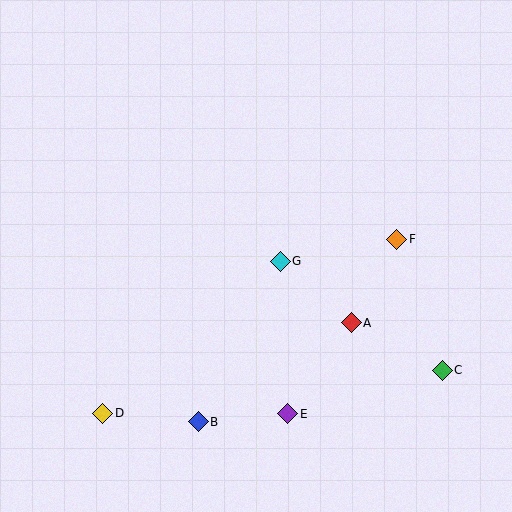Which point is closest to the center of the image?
Point G at (280, 261) is closest to the center.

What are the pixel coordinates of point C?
Point C is at (442, 370).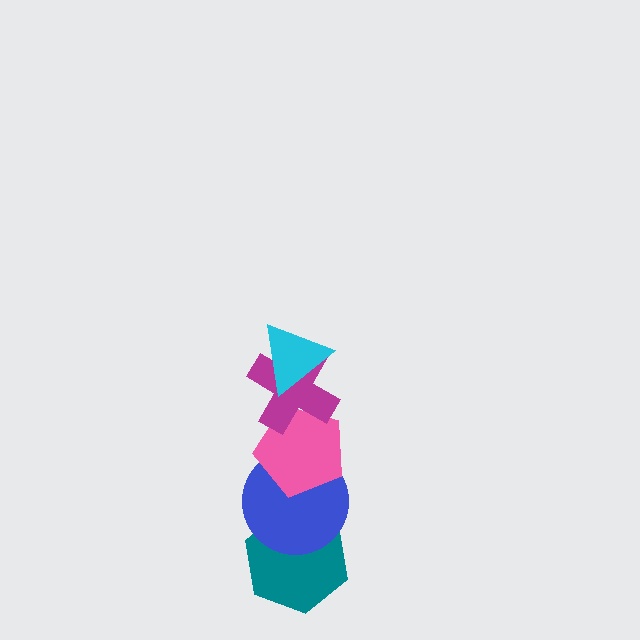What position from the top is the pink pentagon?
The pink pentagon is 3rd from the top.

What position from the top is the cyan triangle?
The cyan triangle is 1st from the top.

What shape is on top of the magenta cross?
The cyan triangle is on top of the magenta cross.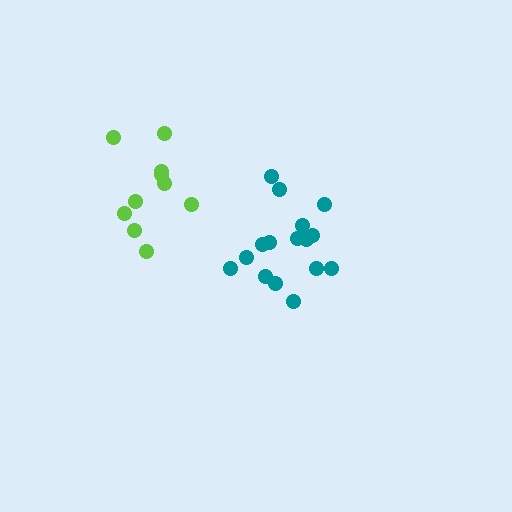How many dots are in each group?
Group 1: 10 dots, Group 2: 16 dots (26 total).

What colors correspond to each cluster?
The clusters are colored: lime, teal.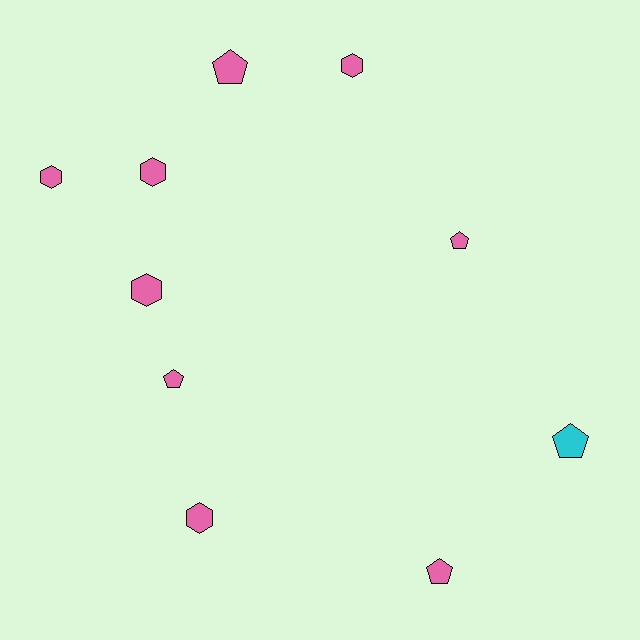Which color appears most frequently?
Pink, with 9 objects.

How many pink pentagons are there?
There are 4 pink pentagons.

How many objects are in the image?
There are 10 objects.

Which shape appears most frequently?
Hexagon, with 5 objects.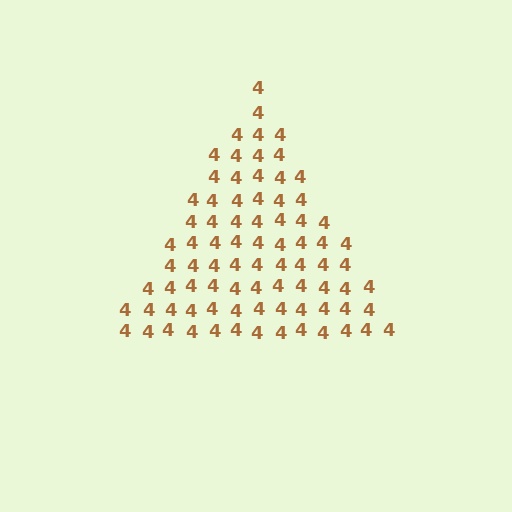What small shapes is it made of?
It is made of small digit 4's.